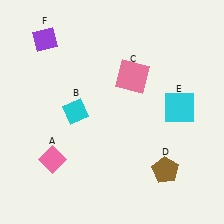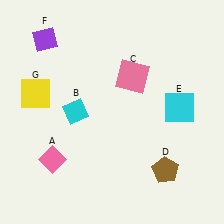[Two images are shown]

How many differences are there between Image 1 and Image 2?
There is 1 difference between the two images.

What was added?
A yellow square (G) was added in Image 2.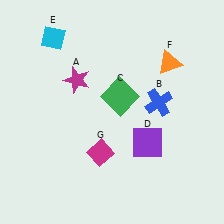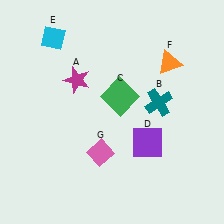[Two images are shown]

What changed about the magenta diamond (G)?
In Image 1, G is magenta. In Image 2, it changed to pink.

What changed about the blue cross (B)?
In Image 1, B is blue. In Image 2, it changed to teal.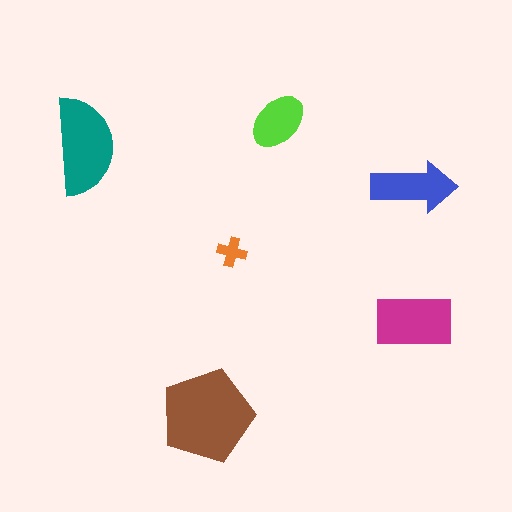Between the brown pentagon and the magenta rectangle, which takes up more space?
The brown pentagon.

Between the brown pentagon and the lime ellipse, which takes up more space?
The brown pentagon.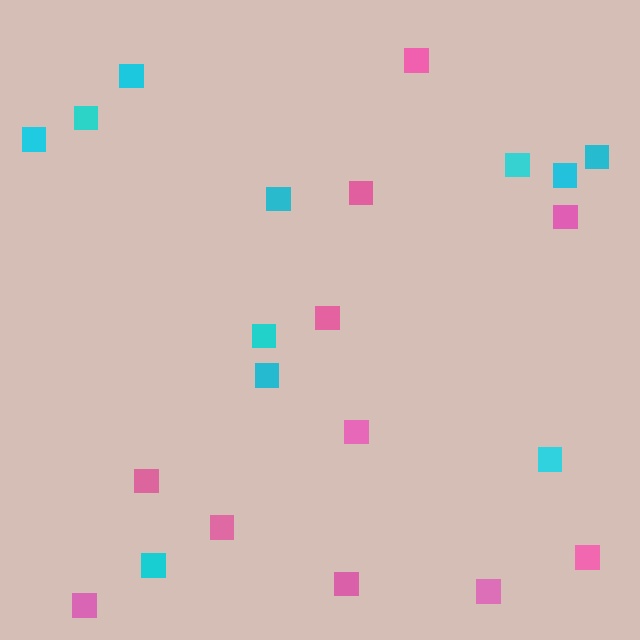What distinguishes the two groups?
There are 2 groups: one group of cyan squares (11) and one group of pink squares (11).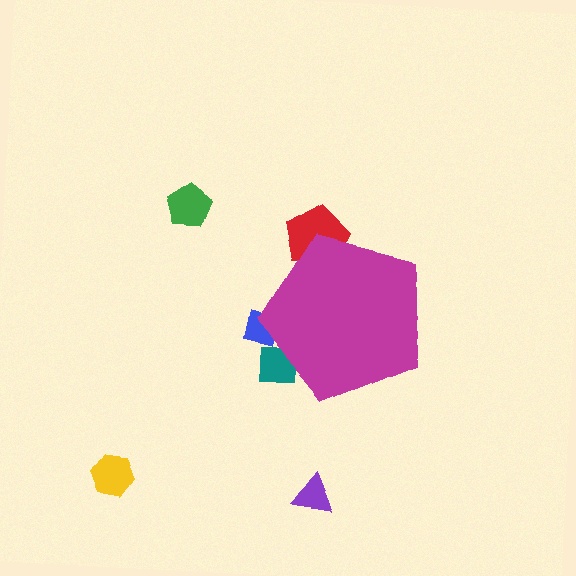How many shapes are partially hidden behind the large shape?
3 shapes are partially hidden.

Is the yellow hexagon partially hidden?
No, the yellow hexagon is fully visible.